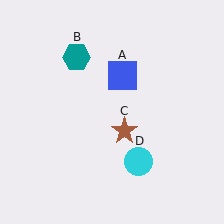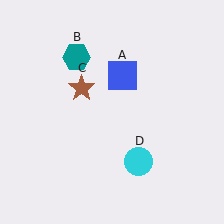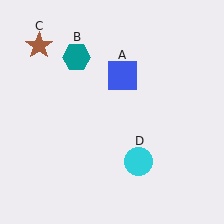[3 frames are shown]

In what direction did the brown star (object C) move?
The brown star (object C) moved up and to the left.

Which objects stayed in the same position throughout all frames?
Blue square (object A) and teal hexagon (object B) and cyan circle (object D) remained stationary.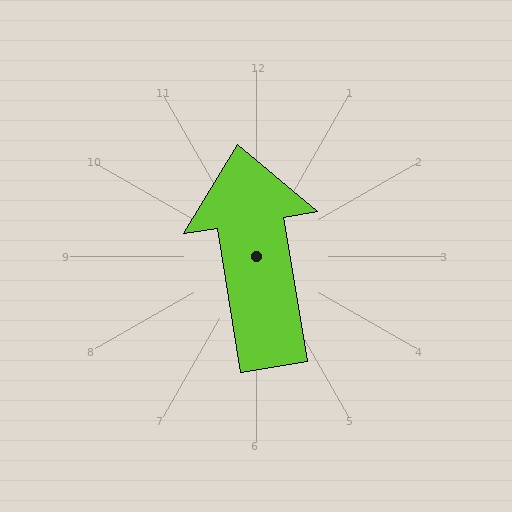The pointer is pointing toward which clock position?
Roughly 12 o'clock.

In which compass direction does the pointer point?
North.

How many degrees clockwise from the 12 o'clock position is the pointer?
Approximately 351 degrees.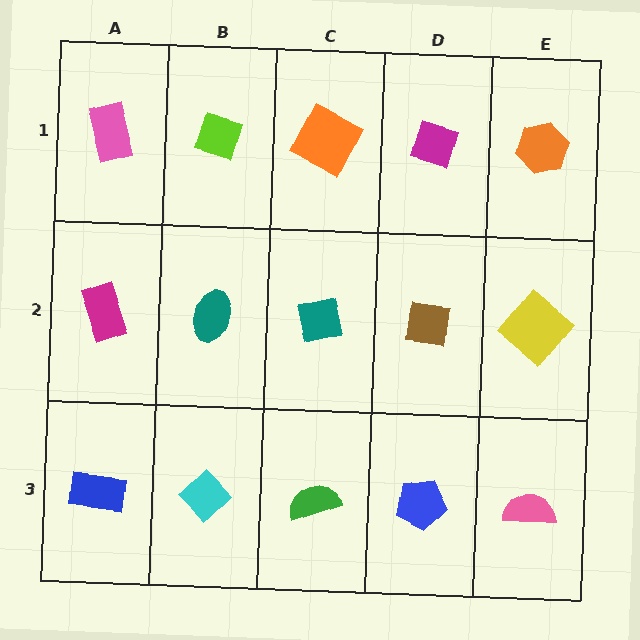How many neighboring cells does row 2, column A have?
3.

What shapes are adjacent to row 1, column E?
A yellow diamond (row 2, column E), a magenta diamond (row 1, column D).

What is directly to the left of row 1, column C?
A lime diamond.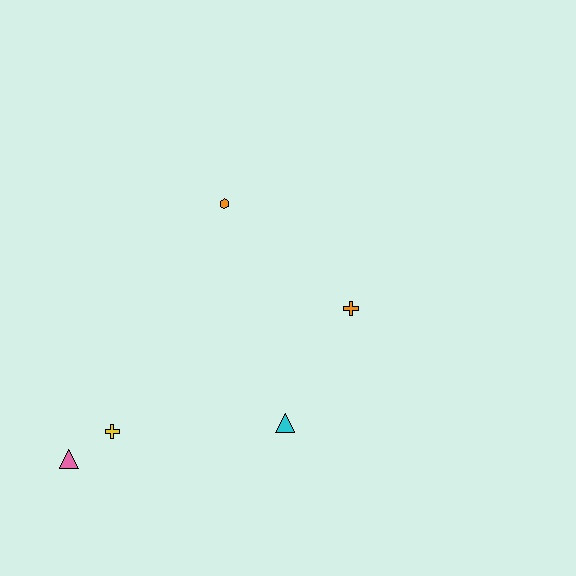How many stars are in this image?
There are no stars.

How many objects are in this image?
There are 5 objects.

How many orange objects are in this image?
There are 2 orange objects.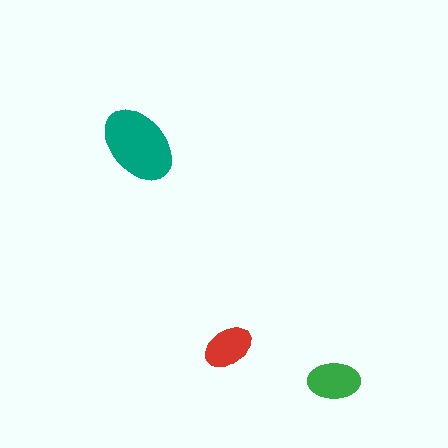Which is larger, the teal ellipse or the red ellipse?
The teal one.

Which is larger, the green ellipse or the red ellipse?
The green one.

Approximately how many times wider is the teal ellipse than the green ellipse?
About 1.5 times wider.